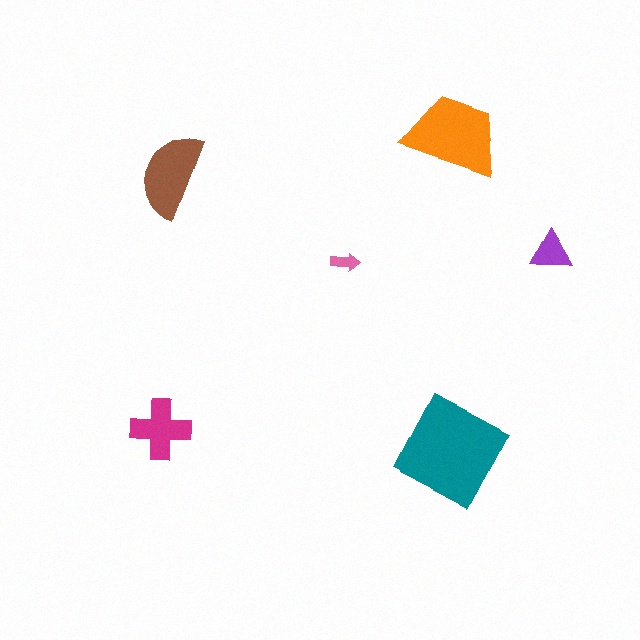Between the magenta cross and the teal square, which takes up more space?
The teal square.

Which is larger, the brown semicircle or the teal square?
The teal square.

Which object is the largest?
The teal square.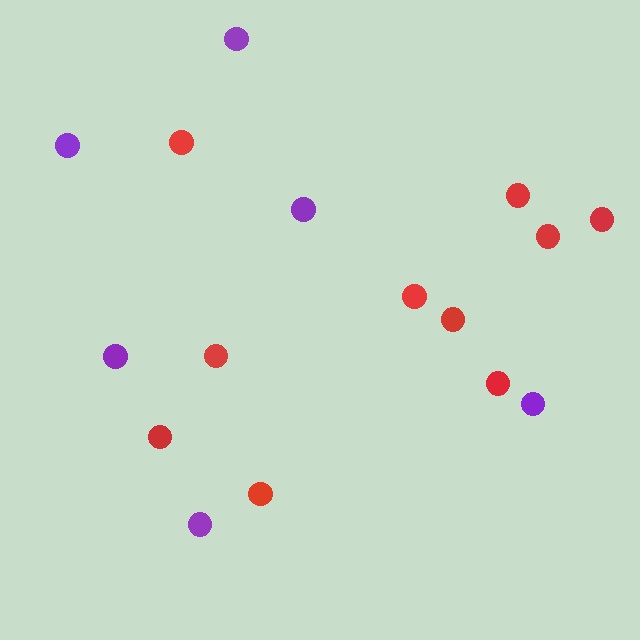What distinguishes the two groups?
There are 2 groups: one group of purple circles (6) and one group of red circles (10).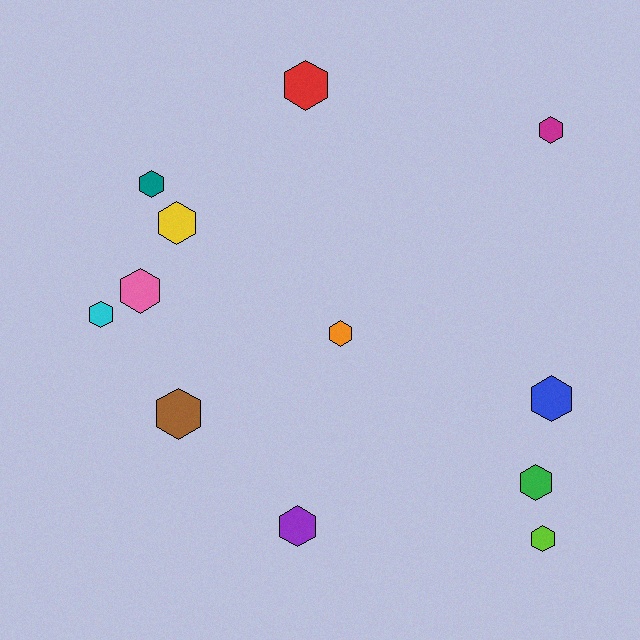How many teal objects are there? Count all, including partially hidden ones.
There is 1 teal object.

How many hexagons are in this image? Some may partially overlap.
There are 12 hexagons.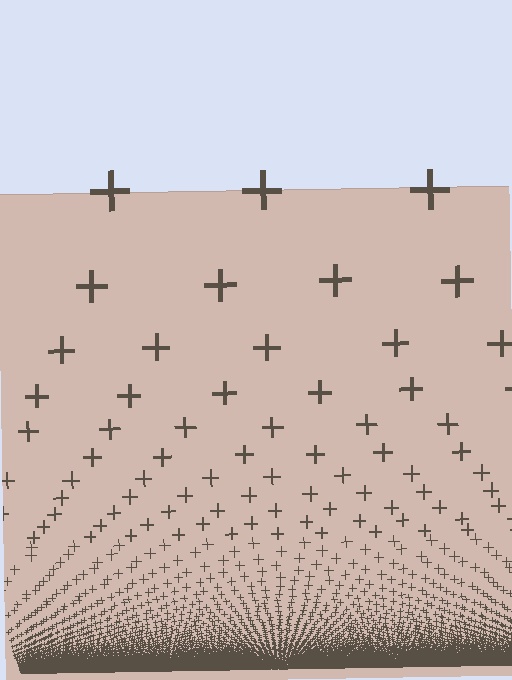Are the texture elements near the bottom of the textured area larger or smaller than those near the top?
Smaller. The gradient is inverted — elements near the bottom are smaller and denser.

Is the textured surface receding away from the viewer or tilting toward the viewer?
The surface appears to tilt toward the viewer. Texture elements get larger and sparser toward the top.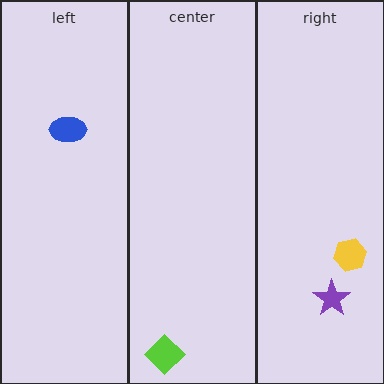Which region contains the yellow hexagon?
The right region.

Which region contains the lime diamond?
The center region.